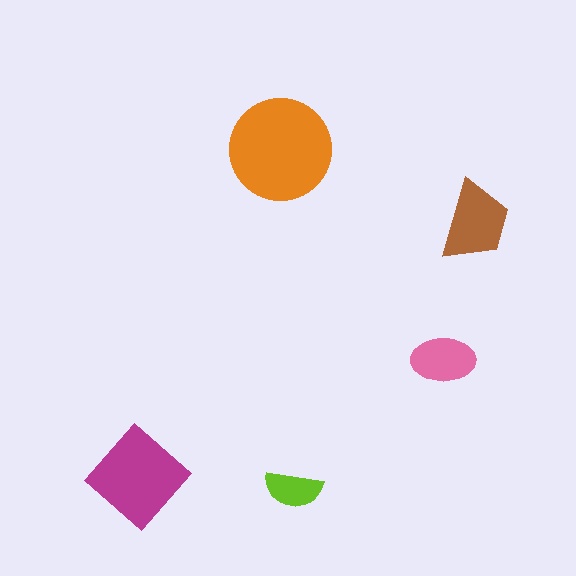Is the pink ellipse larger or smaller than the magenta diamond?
Smaller.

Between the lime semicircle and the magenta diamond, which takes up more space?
The magenta diamond.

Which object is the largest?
The orange circle.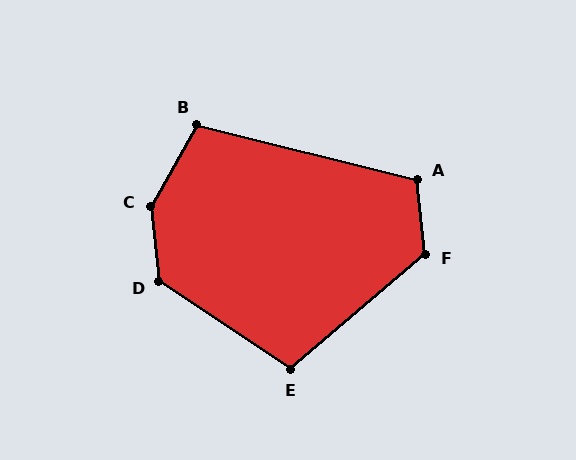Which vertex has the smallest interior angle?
B, at approximately 106 degrees.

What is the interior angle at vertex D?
Approximately 130 degrees (obtuse).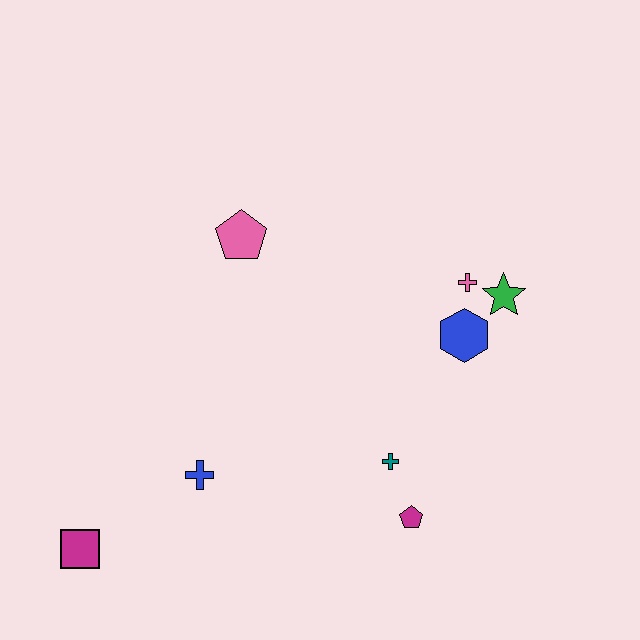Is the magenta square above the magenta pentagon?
No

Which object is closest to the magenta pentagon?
The teal cross is closest to the magenta pentagon.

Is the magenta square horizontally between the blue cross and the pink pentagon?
No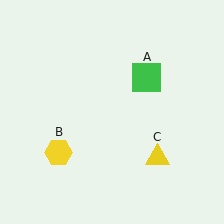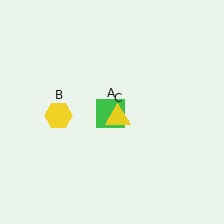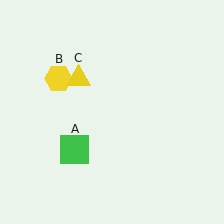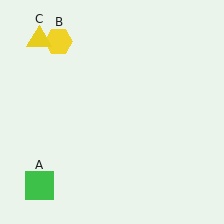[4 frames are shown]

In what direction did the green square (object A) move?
The green square (object A) moved down and to the left.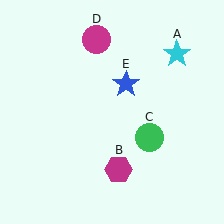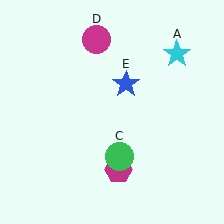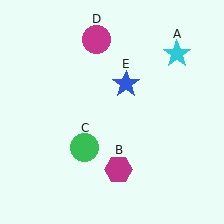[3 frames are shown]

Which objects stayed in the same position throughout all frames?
Cyan star (object A) and magenta hexagon (object B) and magenta circle (object D) and blue star (object E) remained stationary.